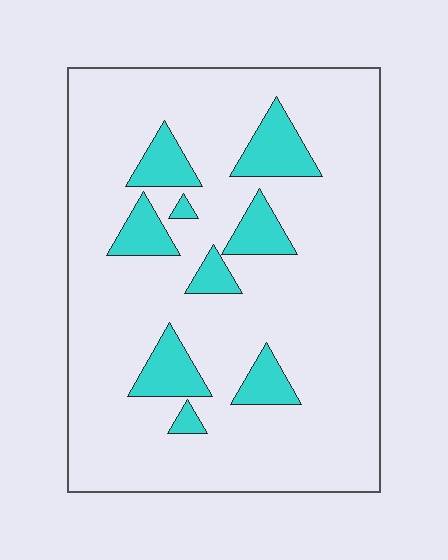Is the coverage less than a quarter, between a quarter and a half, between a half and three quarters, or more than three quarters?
Less than a quarter.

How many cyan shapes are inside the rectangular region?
9.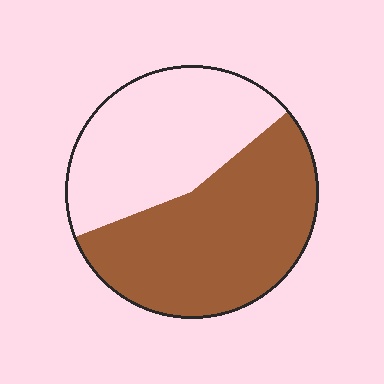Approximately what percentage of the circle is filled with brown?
Approximately 55%.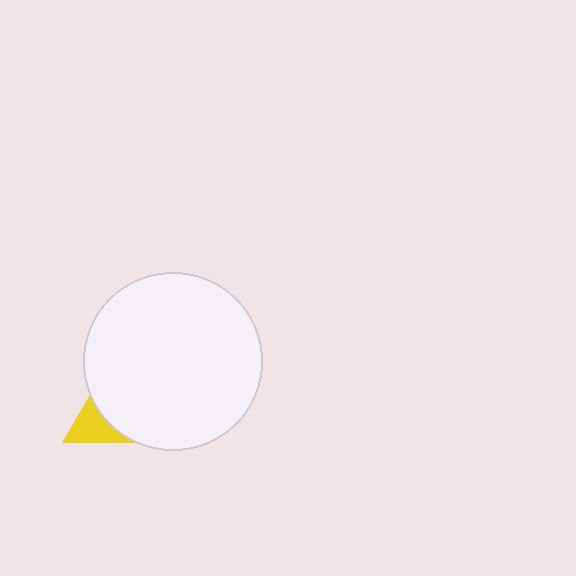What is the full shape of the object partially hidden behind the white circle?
The partially hidden object is a yellow triangle.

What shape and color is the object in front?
The object in front is a white circle.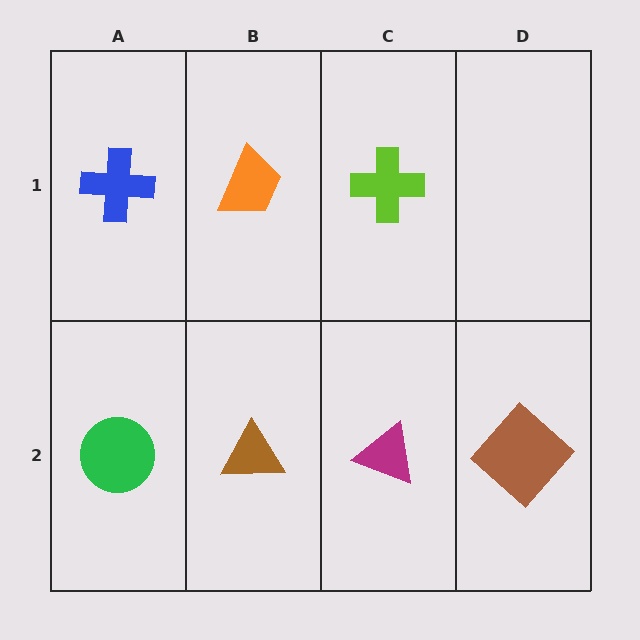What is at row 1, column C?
A lime cross.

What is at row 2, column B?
A brown triangle.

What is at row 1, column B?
An orange trapezoid.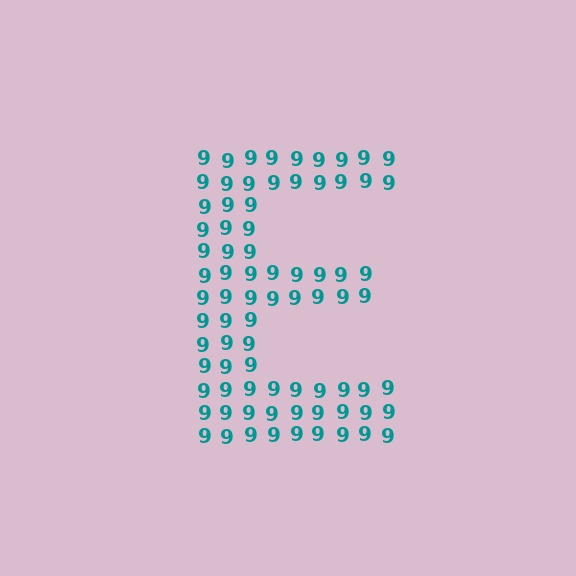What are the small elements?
The small elements are digit 9's.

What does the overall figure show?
The overall figure shows the letter E.